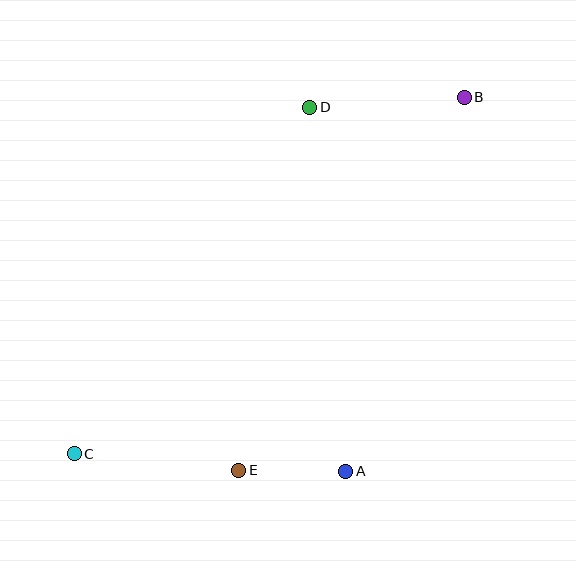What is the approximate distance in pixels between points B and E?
The distance between B and E is approximately 436 pixels.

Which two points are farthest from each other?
Points B and C are farthest from each other.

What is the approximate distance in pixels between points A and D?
The distance between A and D is approximately 366 pixels.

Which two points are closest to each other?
Points A and E are closest to each other.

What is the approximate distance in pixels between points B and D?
The distance between B and D is approximately 155 pixels.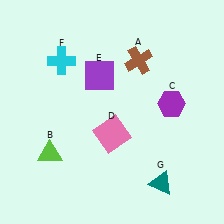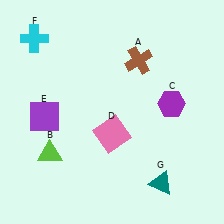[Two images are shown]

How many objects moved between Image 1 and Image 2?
2 objects moved between the two images.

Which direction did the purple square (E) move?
The purple square (E) moved left.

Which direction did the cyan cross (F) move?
The cyan cross (F) moved left.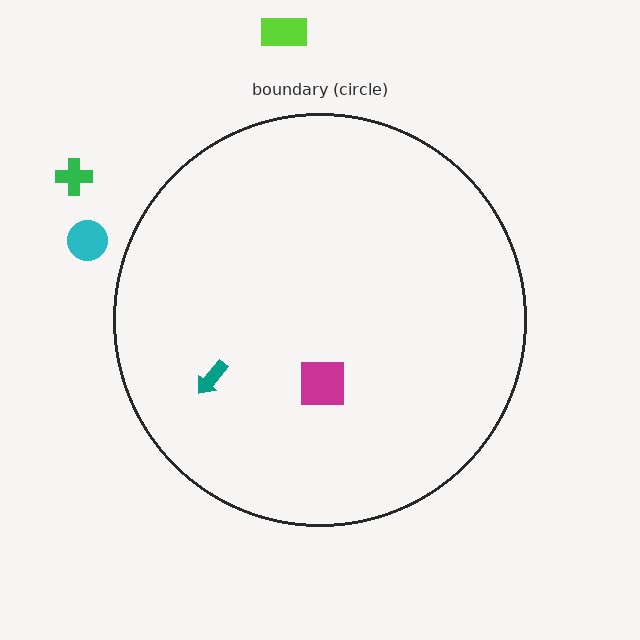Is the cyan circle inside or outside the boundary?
Outside.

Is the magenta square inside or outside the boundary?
Inside.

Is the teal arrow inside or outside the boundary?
Inside.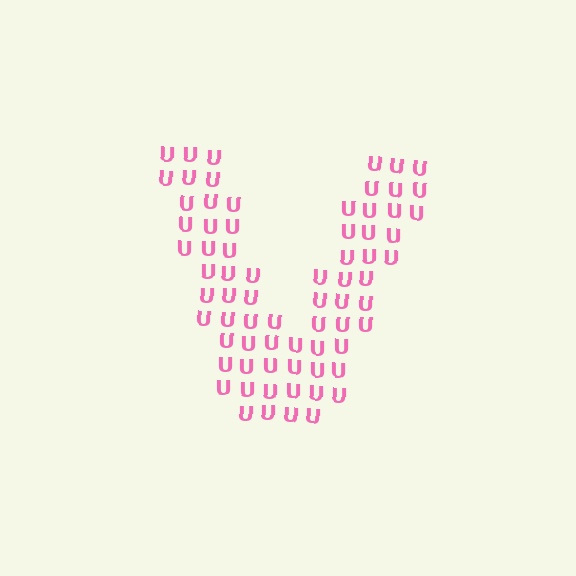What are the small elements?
The small elements are letter U's.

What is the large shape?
The large shape is the letter V.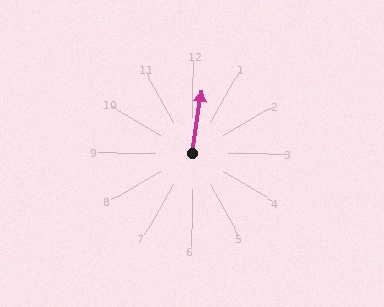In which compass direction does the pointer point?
North.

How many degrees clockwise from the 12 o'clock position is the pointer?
Approximately 9 degrees.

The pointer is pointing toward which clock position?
Roughly 12 o'clock.